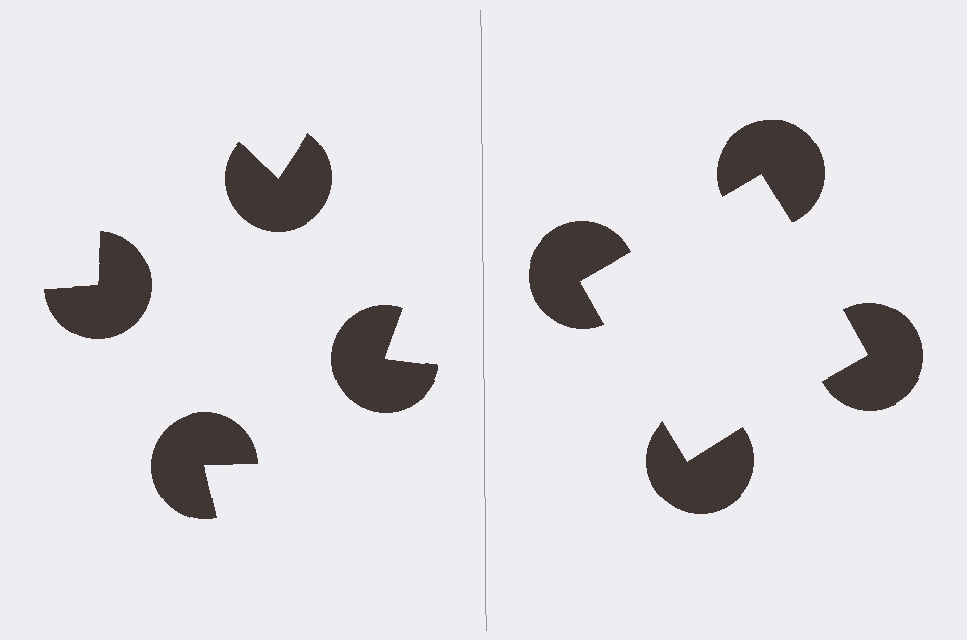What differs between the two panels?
The pac-man discs are positioned identically on both sides; only the wedge orientations differ. On the right they align to a square; on the left they are misaligned.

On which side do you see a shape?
An illusory square appears on the right side. On the left side the wedge cuts are rotated, so no coherent shape forms.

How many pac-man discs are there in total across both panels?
8 — 4 on each side.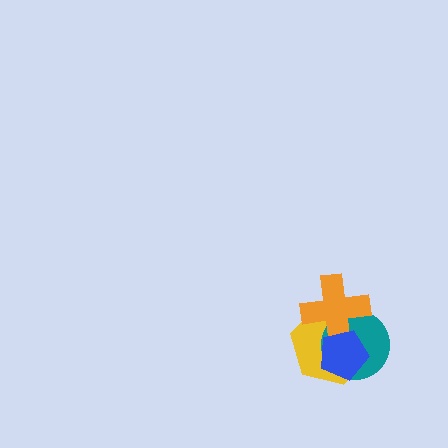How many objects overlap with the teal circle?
3 objects overlap with the teal circle.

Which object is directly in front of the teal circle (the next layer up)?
The orange cross is directly in front of the teal circle.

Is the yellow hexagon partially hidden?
Yes, it is partially covered by another shape.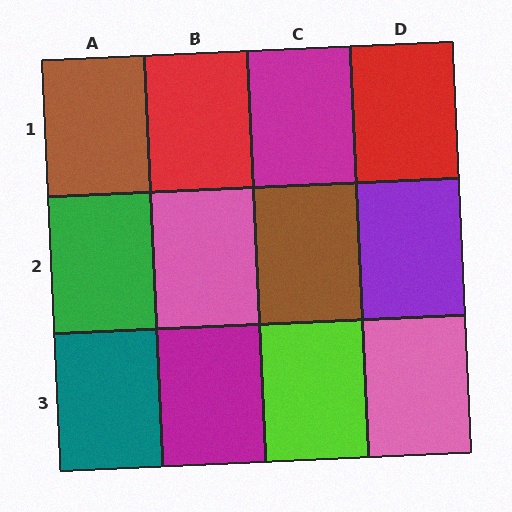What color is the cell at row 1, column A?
Brown.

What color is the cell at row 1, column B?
Red.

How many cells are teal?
1 cell is teal.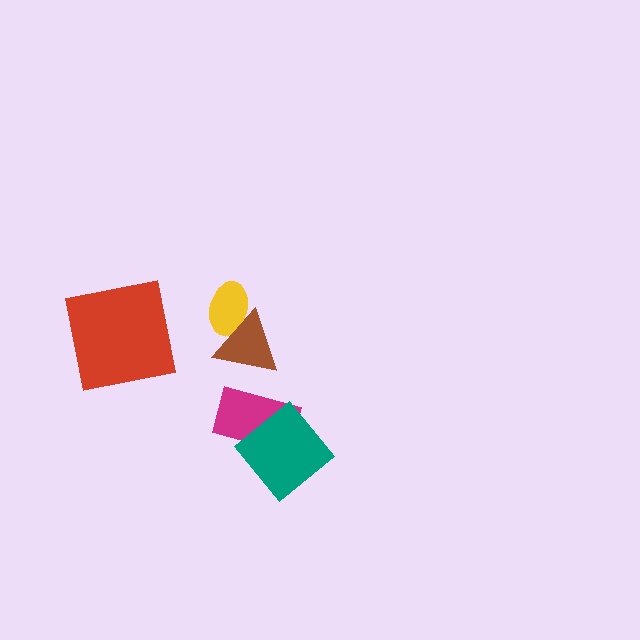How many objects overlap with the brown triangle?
1 object overlaps with the brown triangle.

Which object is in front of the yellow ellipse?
The brown triangle is in front of the yellow ellipse.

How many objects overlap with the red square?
0 objects overlap with the red square.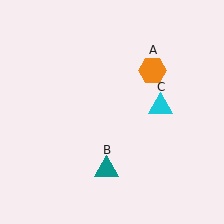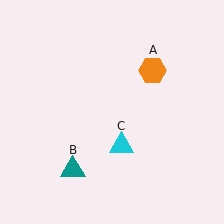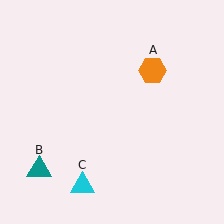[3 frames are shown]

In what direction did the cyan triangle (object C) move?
The cyan triangle (object C) moved down and to the left.